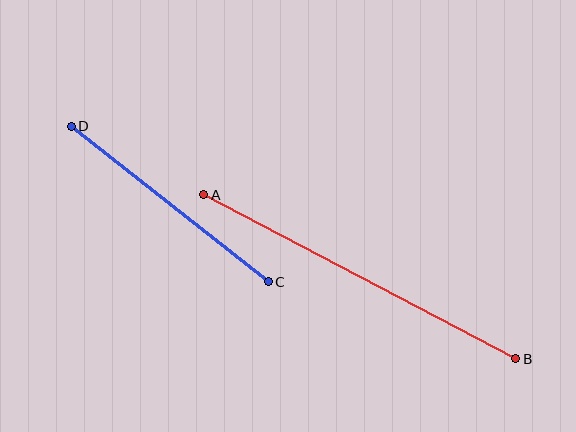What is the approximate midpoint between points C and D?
The midpoint is at approximately (170, 204) pixels.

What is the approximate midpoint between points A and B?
The midpoint is at approximately (360, 277) pixels.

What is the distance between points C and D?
The distance is approximately 251 pixels.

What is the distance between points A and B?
The distance is approximately 352 pixels.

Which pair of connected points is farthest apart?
Points A and B are farthest apart.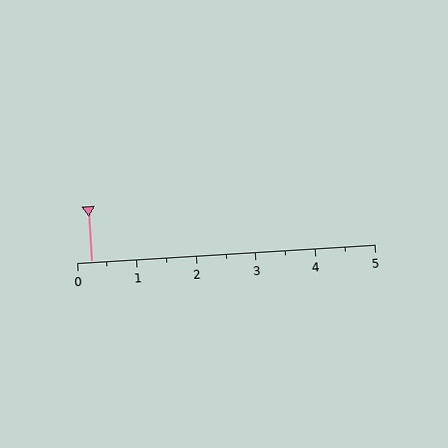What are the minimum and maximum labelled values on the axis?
The axis runs from 0 to 5.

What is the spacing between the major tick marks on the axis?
The major ticks are spaced 1 apart.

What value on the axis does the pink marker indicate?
The marker indicates approximately 0.2.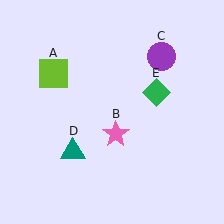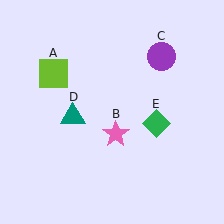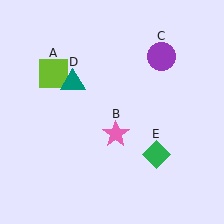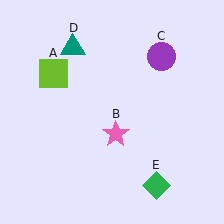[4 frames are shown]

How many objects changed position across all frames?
2 objects changed position: teal triangle (object D), green diamond (object E).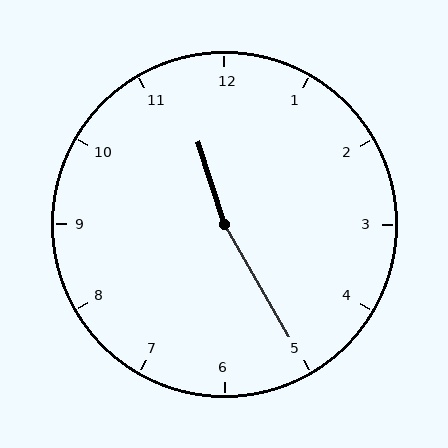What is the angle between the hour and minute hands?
Approximately 168 degrees.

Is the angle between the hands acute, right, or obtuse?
It is obtuse.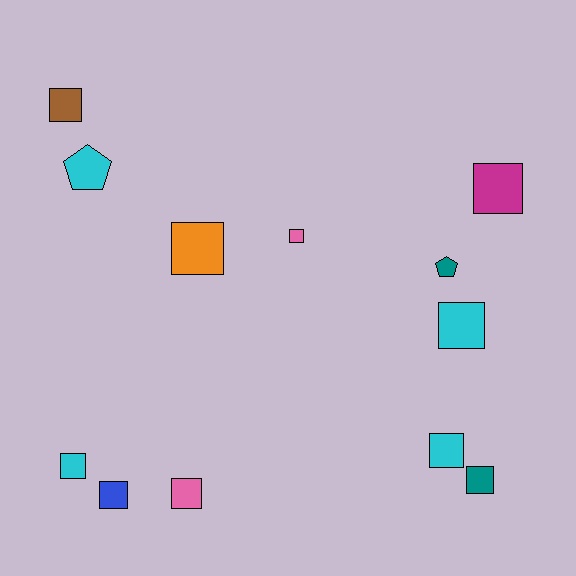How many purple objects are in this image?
There are no purple objects.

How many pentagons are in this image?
There are 2 pentagons.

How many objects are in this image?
There are 12 objects.